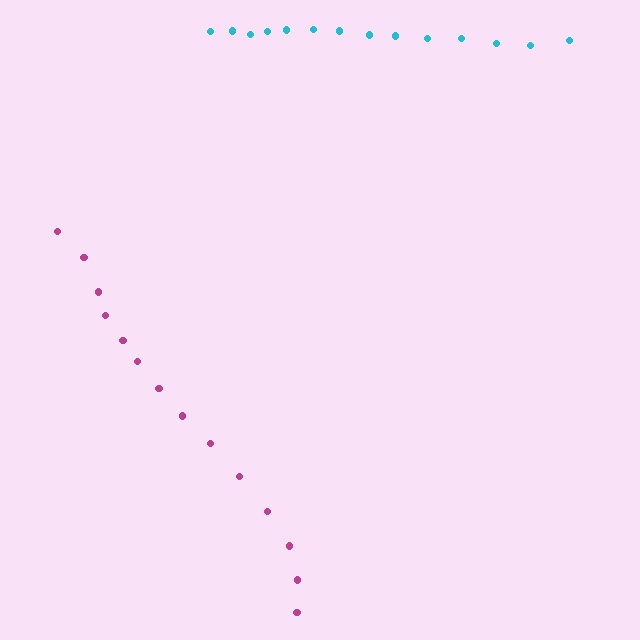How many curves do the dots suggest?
There are 2 distinct paths.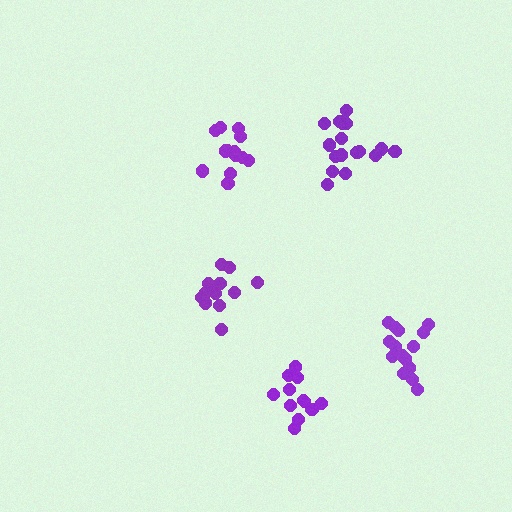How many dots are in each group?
Group 1: 16 dots, Group 2: 12 dots, Group 3: 13 dots, Group 4: 17 dots, Group 5: 13 dots (71 total).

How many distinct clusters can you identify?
There are 5 distinct clusters.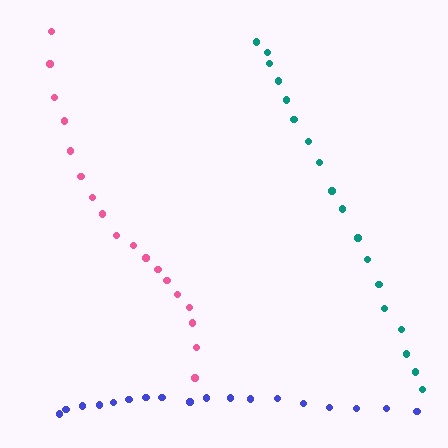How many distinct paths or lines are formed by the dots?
There are 3 distinct paths.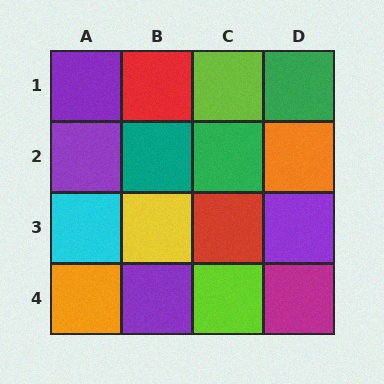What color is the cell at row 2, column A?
Purple.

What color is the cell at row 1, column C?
Lime.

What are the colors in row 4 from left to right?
Orange, purple, lime, magenta.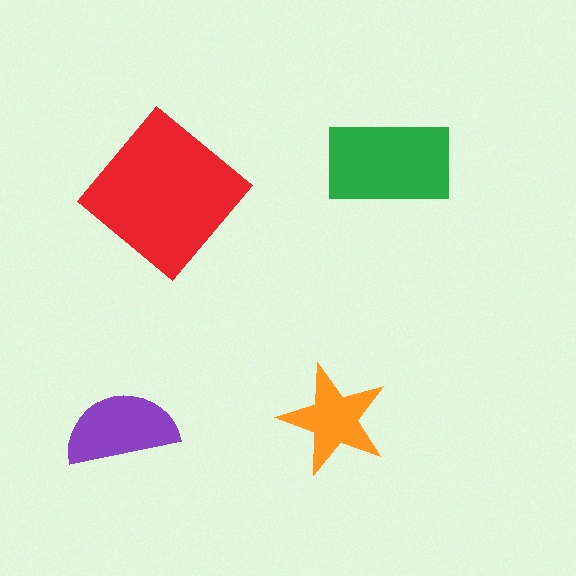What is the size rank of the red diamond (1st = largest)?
1st.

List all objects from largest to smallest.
The red diamond, the green rectangle, the purple semicircle, the orange star.